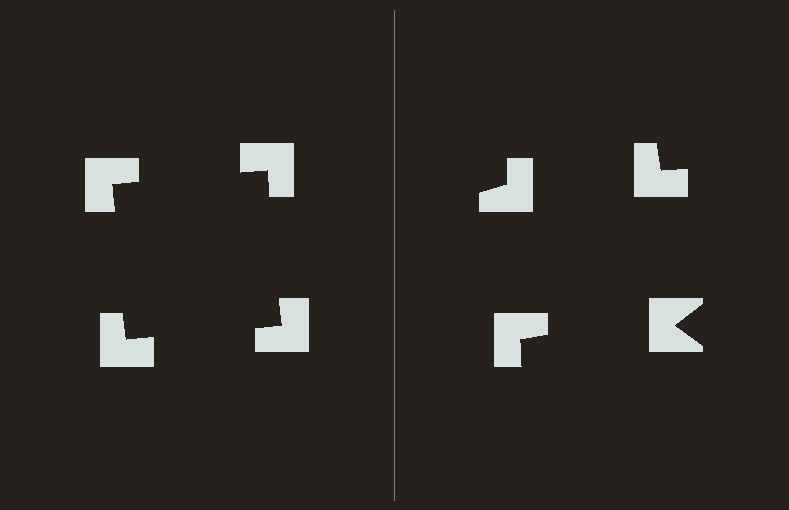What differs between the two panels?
The notched squares are positioned identically on both sides; only the wedge orientations differ. On the left they align to a square; on the right they are misaligned.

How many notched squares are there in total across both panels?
8 — 4 on each side.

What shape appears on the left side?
An illusory square.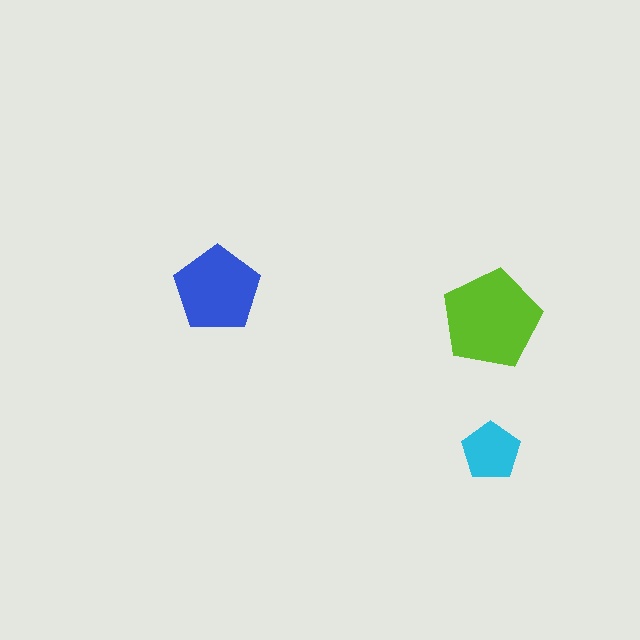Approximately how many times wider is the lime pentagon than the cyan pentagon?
About 1.5 times wider.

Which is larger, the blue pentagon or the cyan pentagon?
The blue one.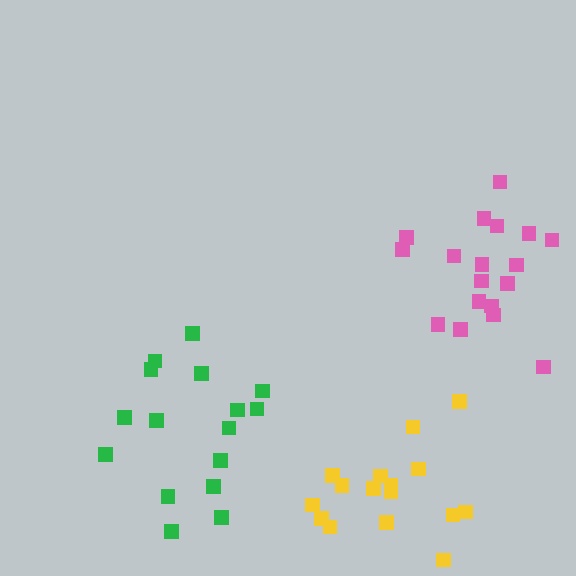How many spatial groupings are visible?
There are 3 spatial groupings.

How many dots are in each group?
Group 1: 16 dots, Group 2: 16 dots, Group 3: 18 dots (50 total).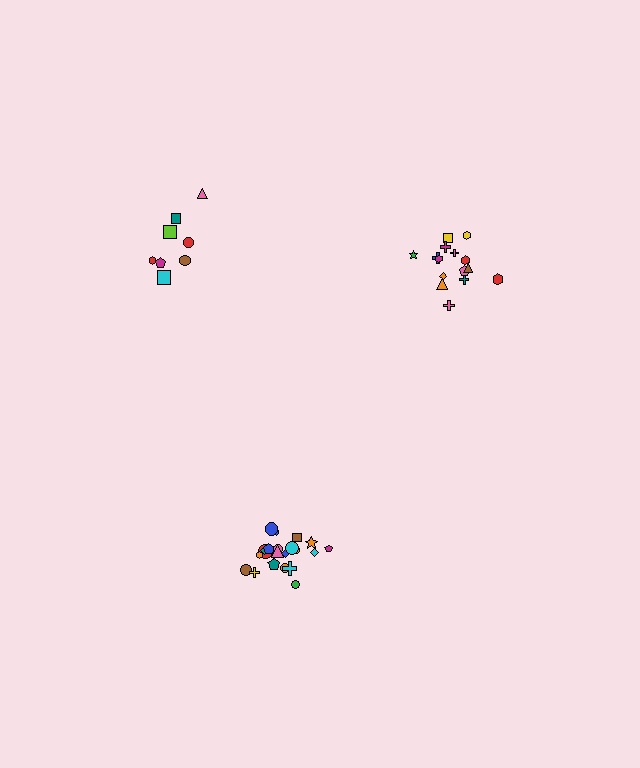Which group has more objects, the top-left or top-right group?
The top-right group.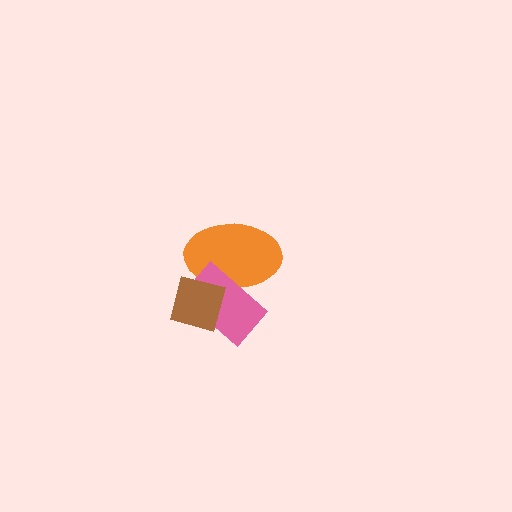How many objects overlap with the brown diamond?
2 objects overlap with the brown diamond.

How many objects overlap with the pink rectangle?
2 objects overlap with the pink rectangle.